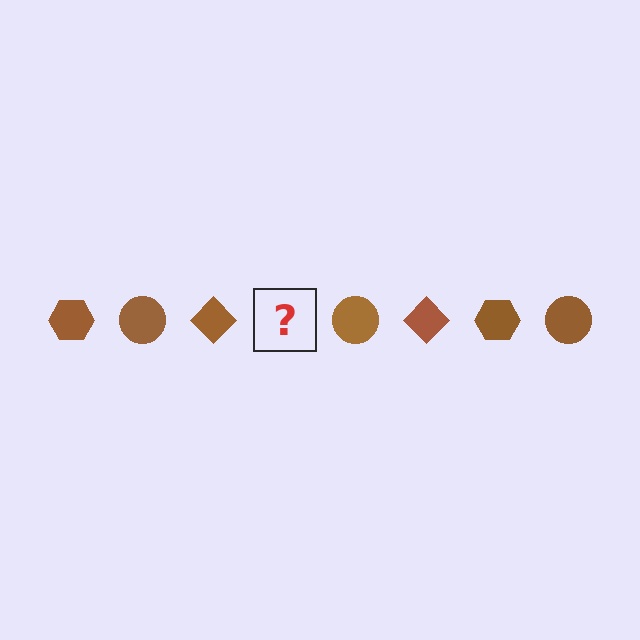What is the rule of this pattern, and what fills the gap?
The rule is that the pattern cycles through hexagon, circle, diamond shapes in brown. The gap should be filled with a brown hexagon.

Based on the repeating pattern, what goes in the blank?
The blank should be a brown hexagon.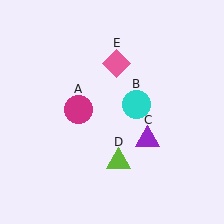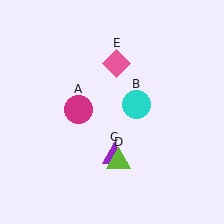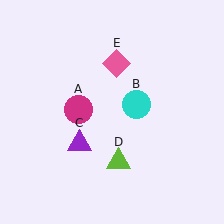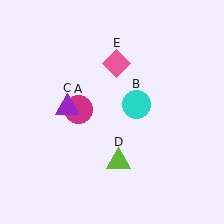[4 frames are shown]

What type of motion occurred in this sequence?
The purple triangle (object C) rotated clockwise around the center of the scene.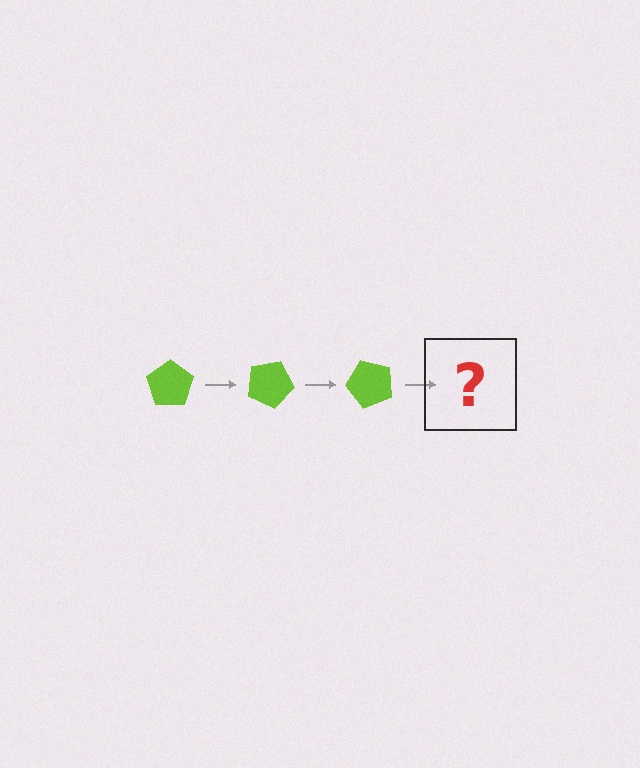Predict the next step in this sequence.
The next step is a lime pentagon rotated 75 degrees.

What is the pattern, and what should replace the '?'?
The pattern is that the pentagon rotates 25 degrees each step. The '?' should be a lime pentagon rotated 75 degrees.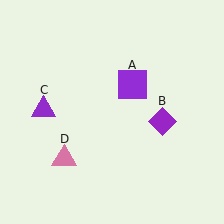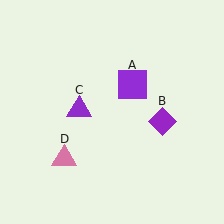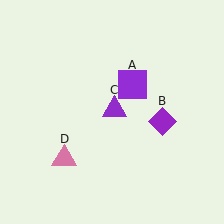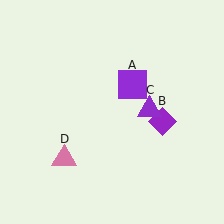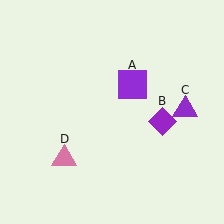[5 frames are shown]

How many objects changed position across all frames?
1 object changed position: purple triangle (object C).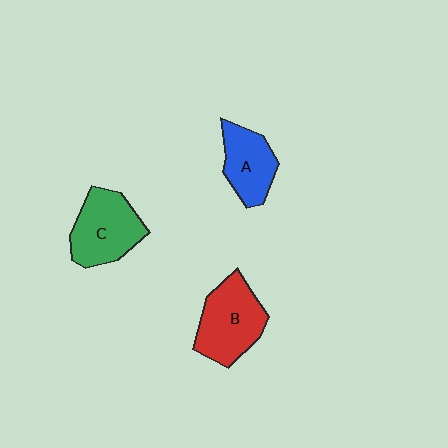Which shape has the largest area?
Shape B (red).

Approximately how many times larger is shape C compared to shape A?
Approximately 1.3 times.